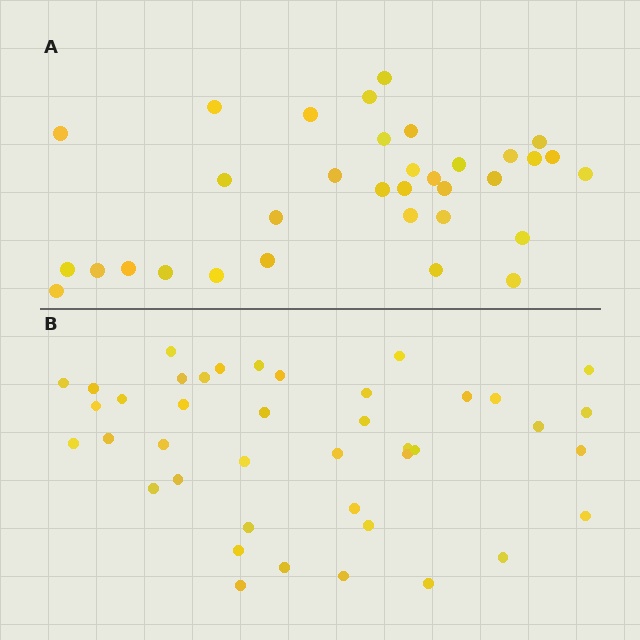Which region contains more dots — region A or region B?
Region B (the bottom region) has more dots.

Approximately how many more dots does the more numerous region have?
Region B has roughly 8 or so more dots than region A.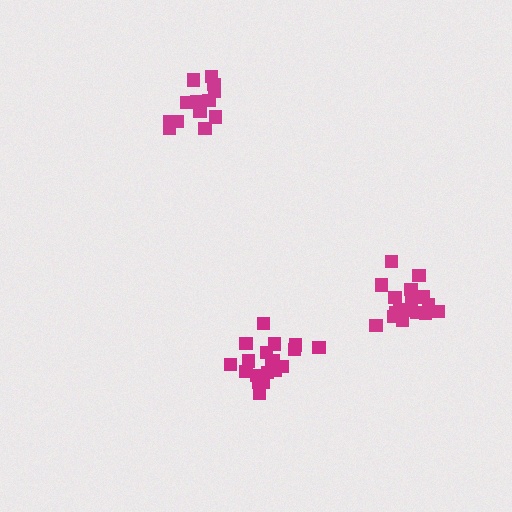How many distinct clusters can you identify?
There are 3 distinct clusters.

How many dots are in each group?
Group 1: 18 dots, Group 2: 19 dots, Group 3: 13 dots (50 total).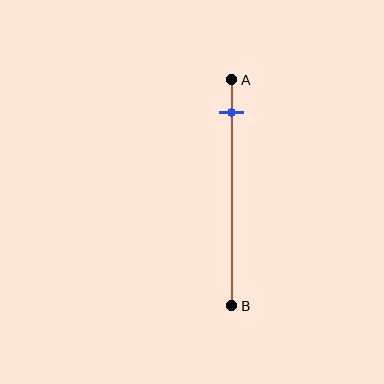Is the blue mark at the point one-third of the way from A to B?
No, the mark is at about 15% from A, not at the 33% one-third point.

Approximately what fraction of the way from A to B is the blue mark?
The blue mark is approximately 15% of the way from A to B.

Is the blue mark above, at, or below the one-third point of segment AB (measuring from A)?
The blue mark is above the one-third point of segment AB.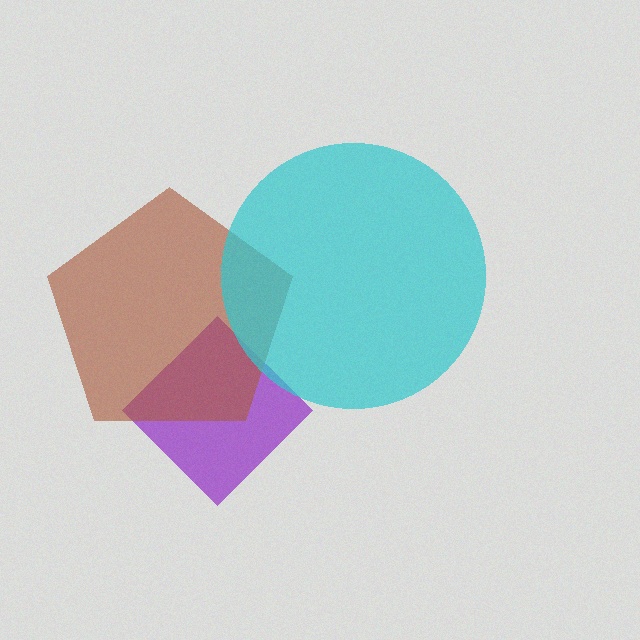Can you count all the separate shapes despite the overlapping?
Yes, there are 3 separate shapes.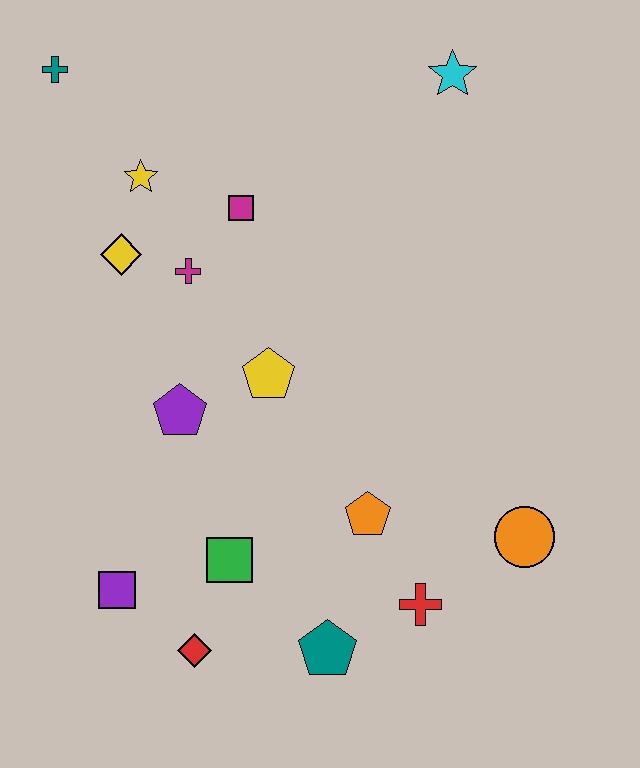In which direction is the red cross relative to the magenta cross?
The red cross is below the magenta cross.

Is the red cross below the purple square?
Yes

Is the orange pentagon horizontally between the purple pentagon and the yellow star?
No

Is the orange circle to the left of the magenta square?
No